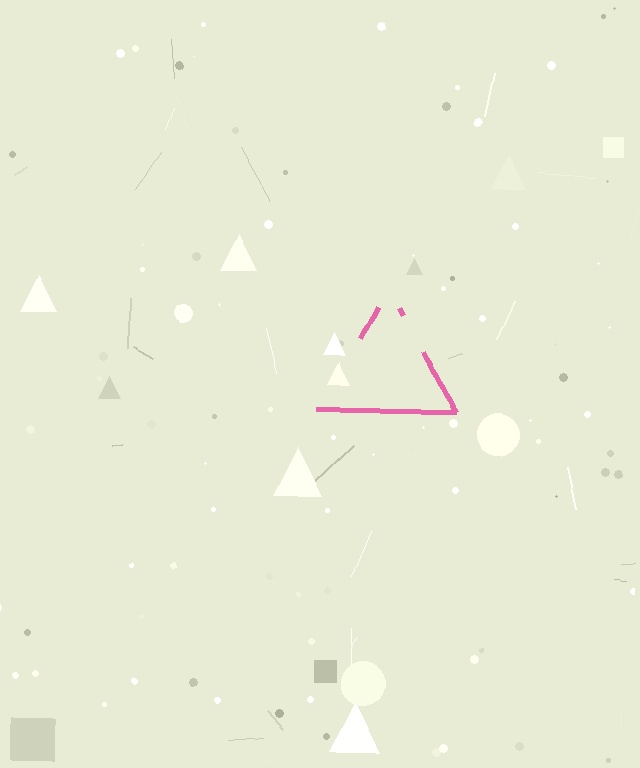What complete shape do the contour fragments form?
The contour fragments form a triangle.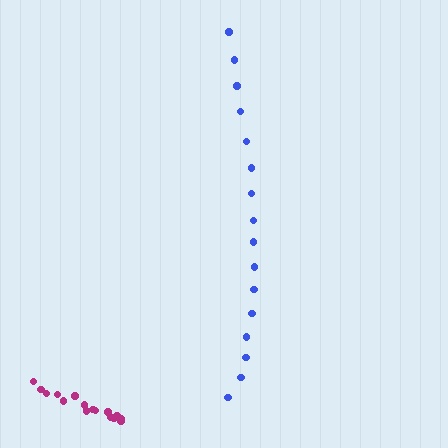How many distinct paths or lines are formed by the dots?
There are 2 distinct paths.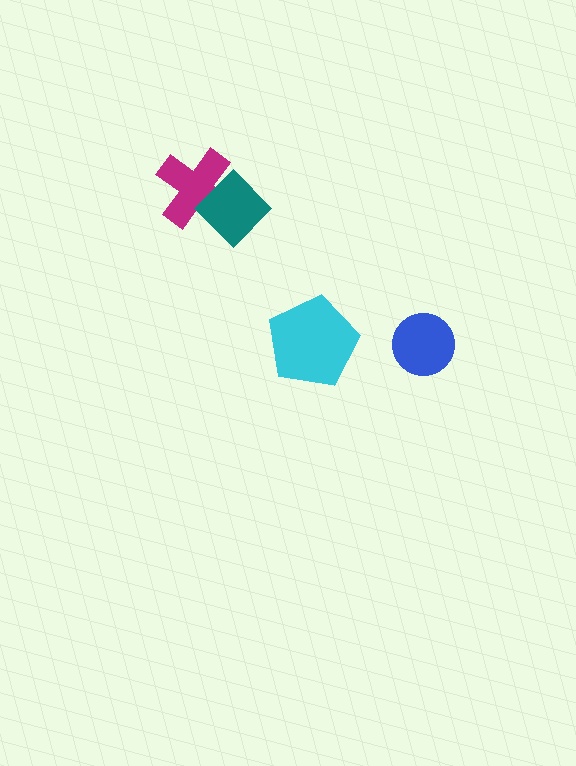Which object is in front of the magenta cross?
The teal diamond is in front of the magenta cross.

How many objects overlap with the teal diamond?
1 object overlaps with the teal diamond.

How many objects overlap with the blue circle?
0 objects overlap with the blue circle.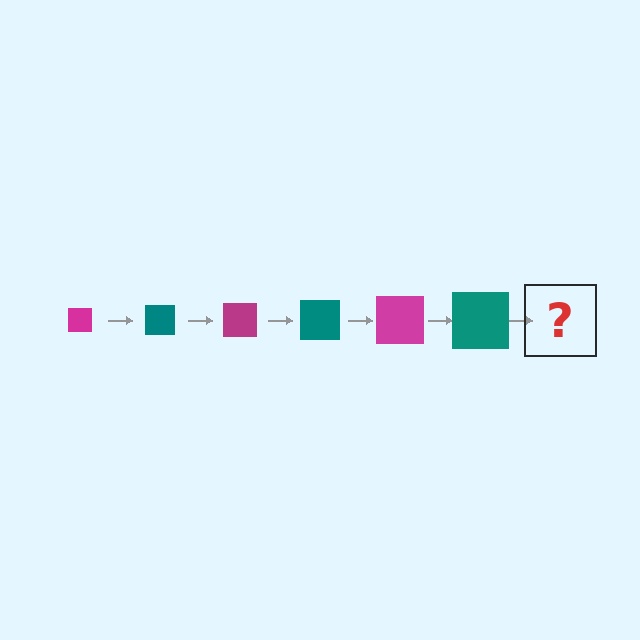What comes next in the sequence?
The next element should be a magenta square, larger than the previous one.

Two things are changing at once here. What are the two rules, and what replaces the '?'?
The two rules are that the square grows larger each step and the color cycles through magenta and teal. The '?' should be a magenta square, larger than the previous one.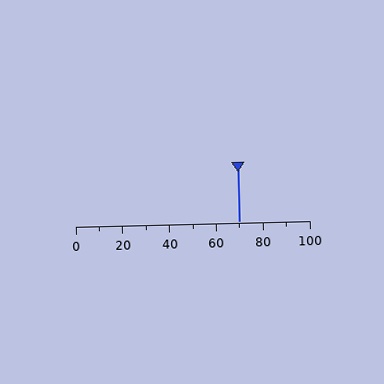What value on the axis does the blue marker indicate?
The marker indicates approximately 70.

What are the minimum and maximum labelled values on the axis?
The axis runs from 0 to 100.